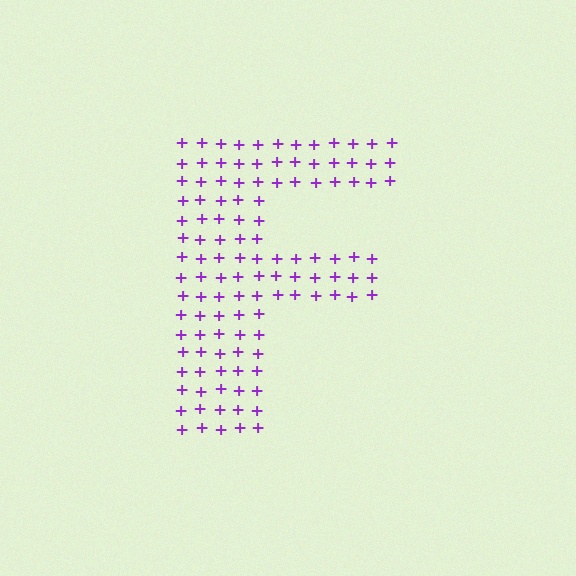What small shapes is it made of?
It is made of small plus signs.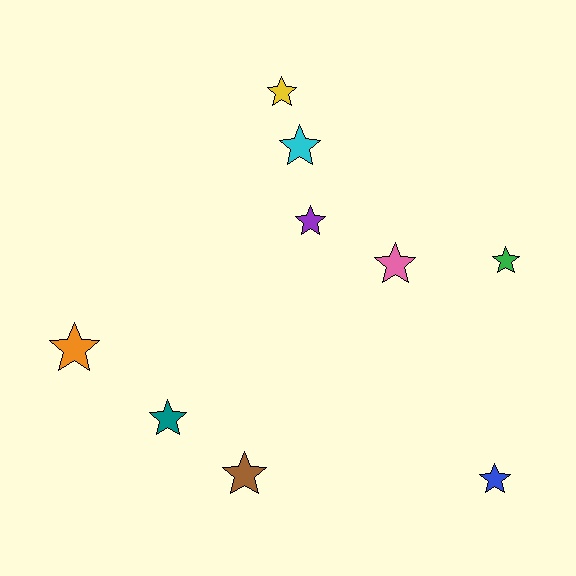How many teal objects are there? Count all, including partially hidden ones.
There is 1 teal object.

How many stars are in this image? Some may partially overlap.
There are 9 stars.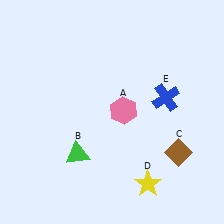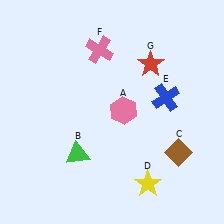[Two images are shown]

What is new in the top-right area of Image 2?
A red star (G) was added in the top-right area of Image 2.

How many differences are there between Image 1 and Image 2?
There are 2 differences between the two images.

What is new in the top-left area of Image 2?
A pink cross (F) was added in the top-left area of Image 2.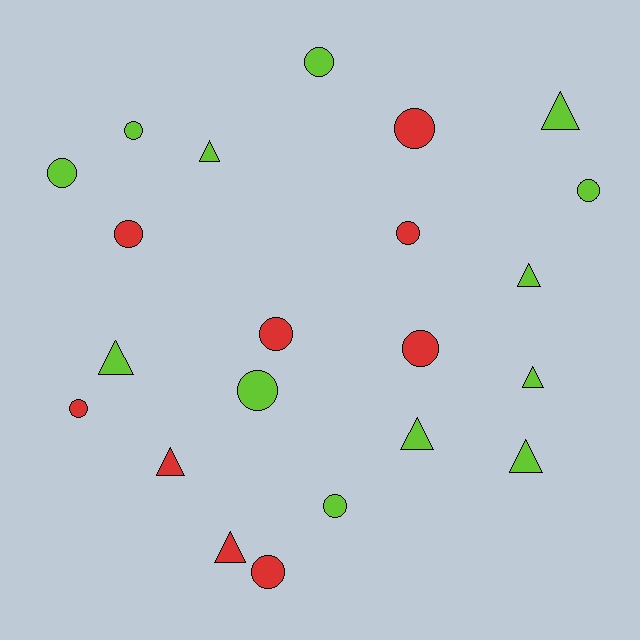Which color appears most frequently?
Lime, with 13 objects.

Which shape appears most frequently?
Circle, with 13 objects.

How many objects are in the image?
There are 22 objects.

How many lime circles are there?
There are 6 lime circles.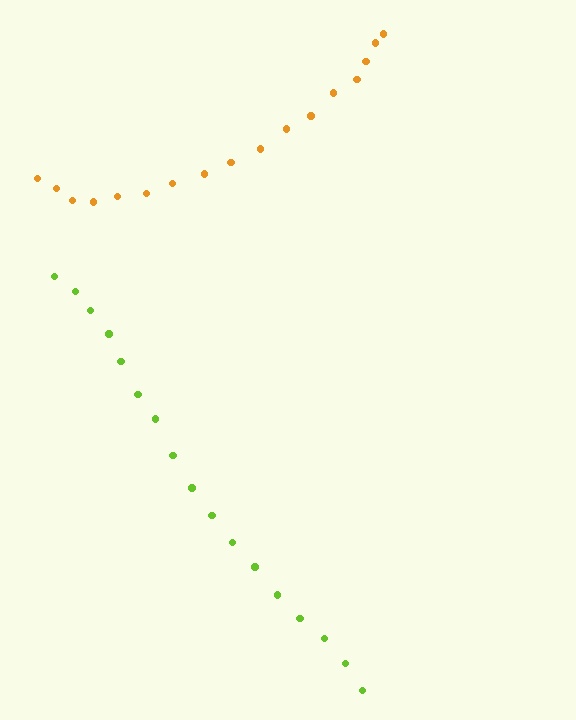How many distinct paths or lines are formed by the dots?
There are 2 distinct paths.